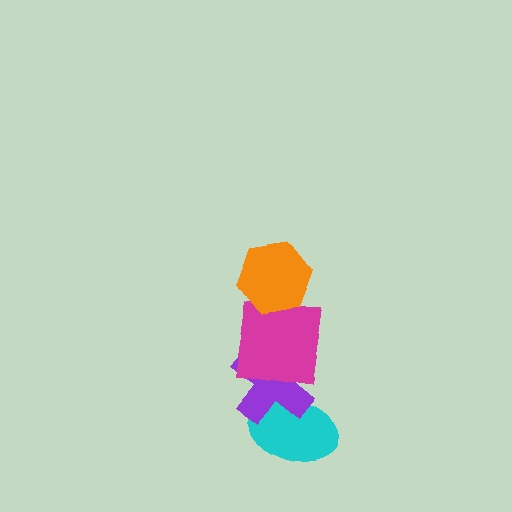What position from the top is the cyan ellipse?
The cyan ellipse is 4th from the top.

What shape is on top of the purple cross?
The magenta square is on top of the purple cross.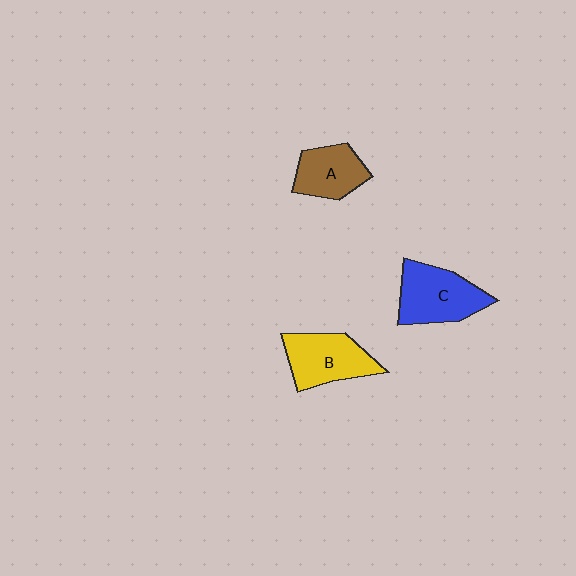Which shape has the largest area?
Shape C (blue).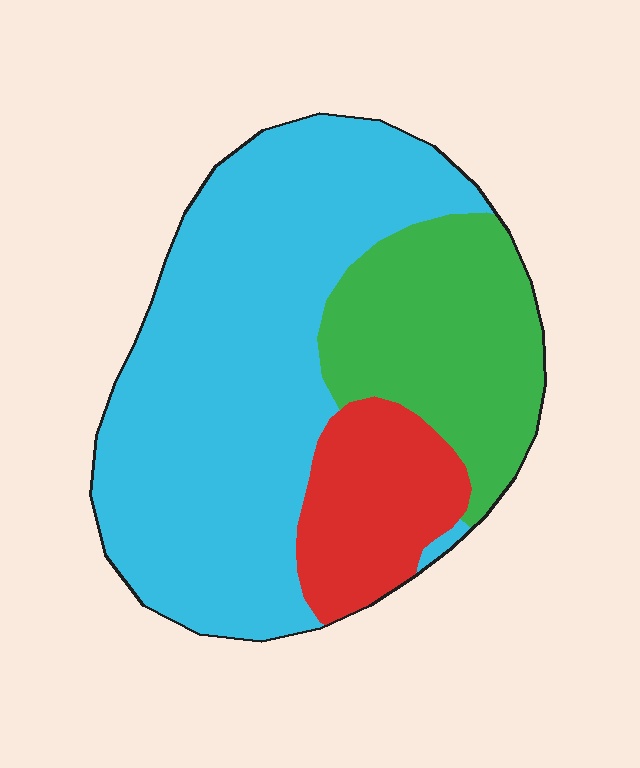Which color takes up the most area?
Cyan, at roughly 60%.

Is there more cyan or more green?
Cyan.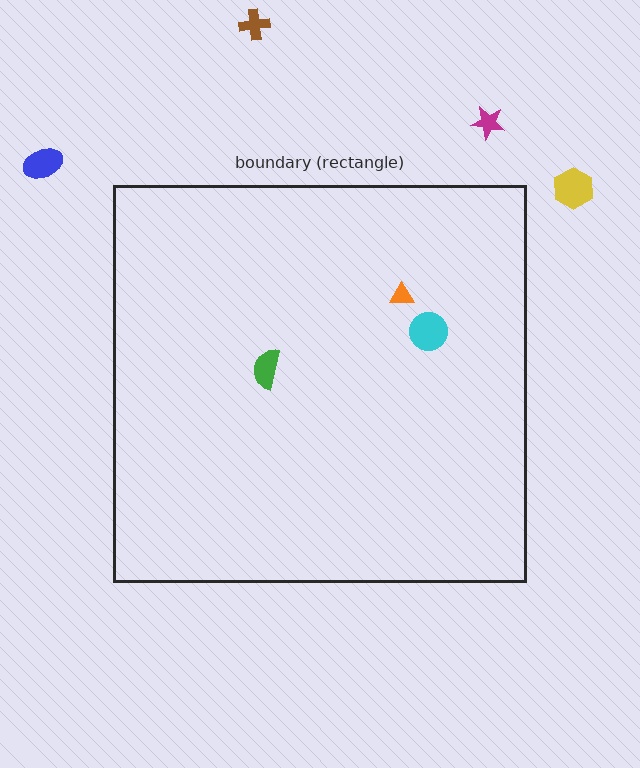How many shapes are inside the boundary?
3 inside, 4 outside.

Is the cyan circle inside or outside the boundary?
Inside.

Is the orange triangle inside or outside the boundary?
Inside.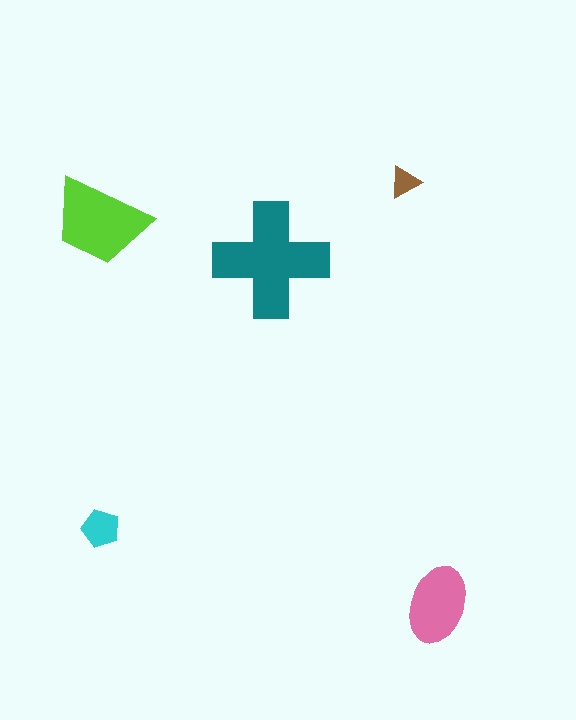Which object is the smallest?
The brown triangle.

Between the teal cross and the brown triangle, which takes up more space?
The teal cross.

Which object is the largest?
The teal cross.